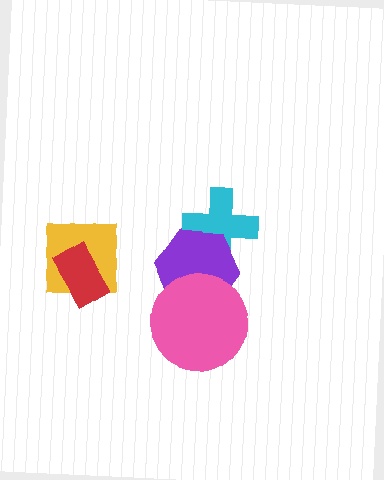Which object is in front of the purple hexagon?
The pink circle is in front of the purple hexagon.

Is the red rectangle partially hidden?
No, no other shape covers it.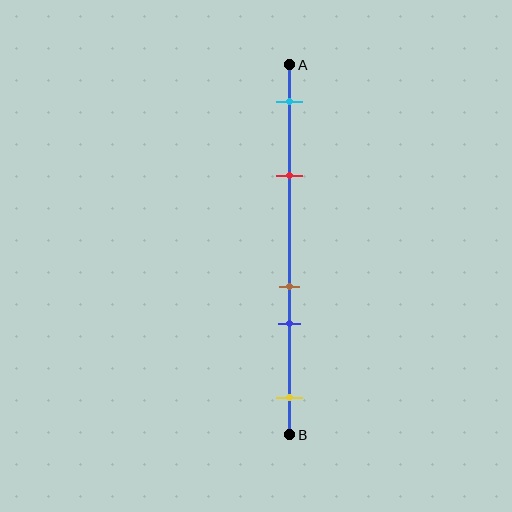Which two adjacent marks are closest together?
The brown and blue marks are the closest adjacent pair.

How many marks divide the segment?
There are 5 marks dividing the segment.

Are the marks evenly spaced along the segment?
No, the marks are not evenly spaced.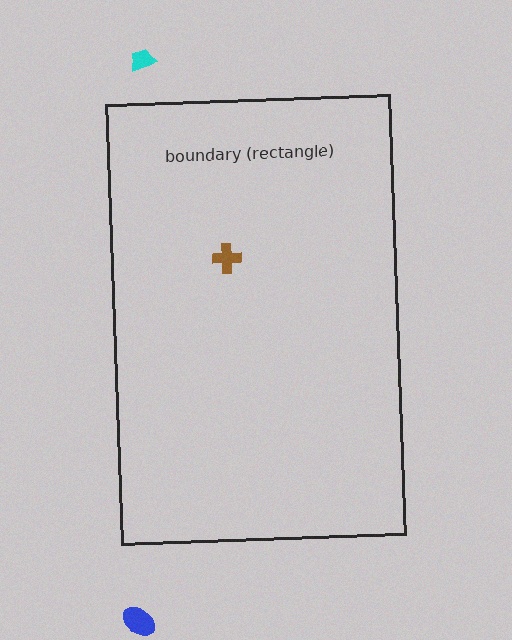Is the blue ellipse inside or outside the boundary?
Outside.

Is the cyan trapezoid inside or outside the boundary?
Outside.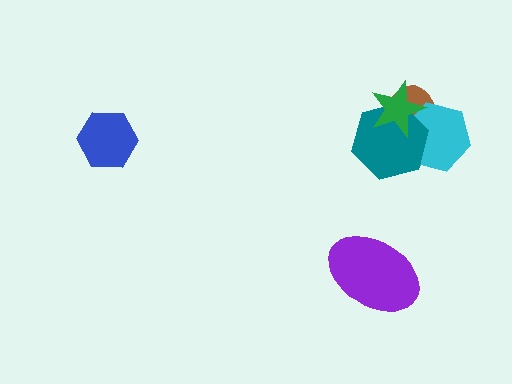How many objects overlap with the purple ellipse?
0 objects overlap with the purple ellipse.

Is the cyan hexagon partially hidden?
Yes, it is partially covered by another shape.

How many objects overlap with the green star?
3 objects overlap with the green star.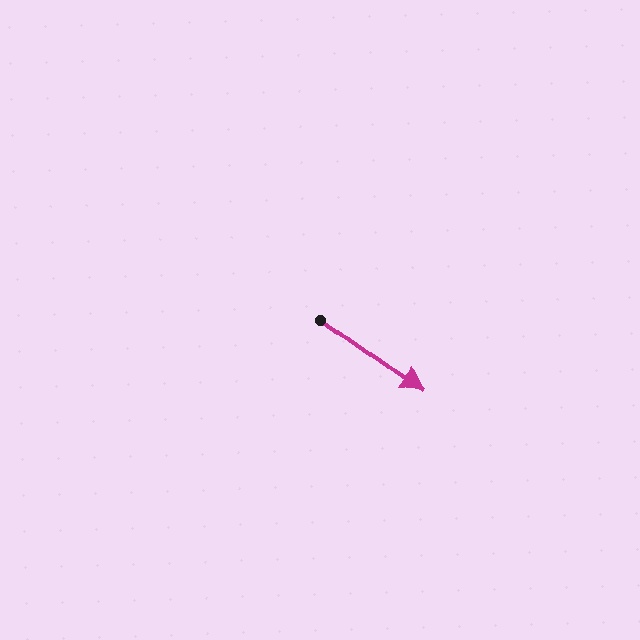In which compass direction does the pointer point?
Southeast.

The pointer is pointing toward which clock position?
Roughly 4 o'clock.